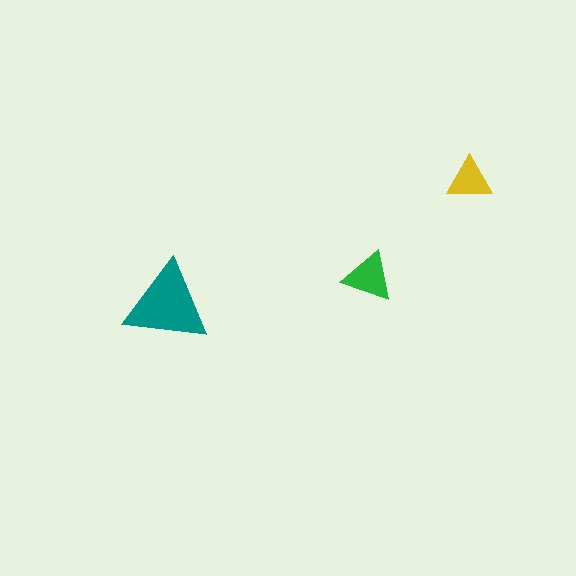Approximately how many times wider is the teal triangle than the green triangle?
About 1.5 times wider.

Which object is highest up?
The yellow triangle is topmost.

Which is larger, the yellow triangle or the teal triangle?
The teal one.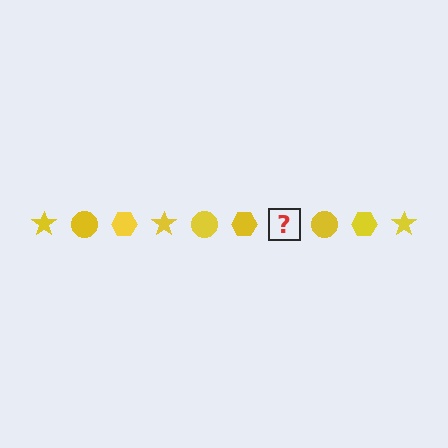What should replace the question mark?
The question mark should be replaced with a yellow star.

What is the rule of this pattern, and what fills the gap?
The rule is that the pattern cycles through star, circle, hexagon shapes in yellow. The gap should be filled with a yellow star.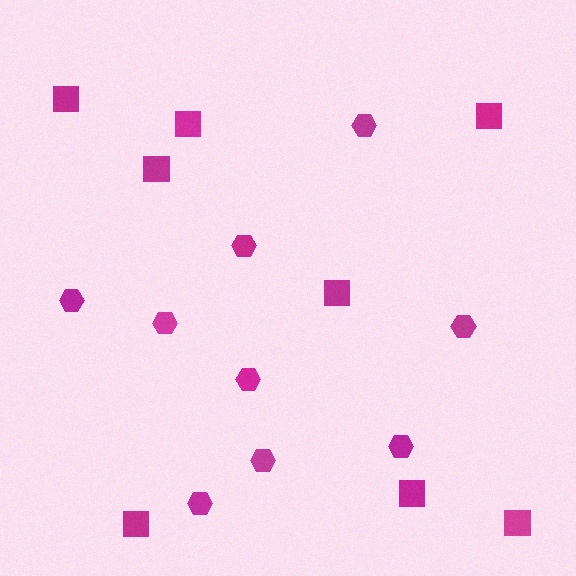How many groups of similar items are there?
There are 2 groups: one group of hexagons (9) and one group of squares (8).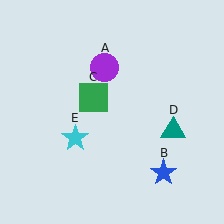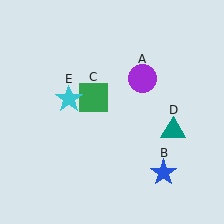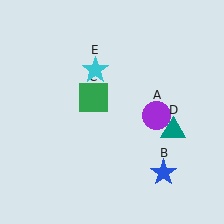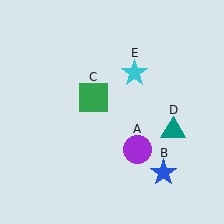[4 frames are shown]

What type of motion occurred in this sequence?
The purple circle (object A), cyan star (object E) rotated clockwise around the center of the scene.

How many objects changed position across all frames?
2 objects changed position: purple circle (object A), cyan star (object E).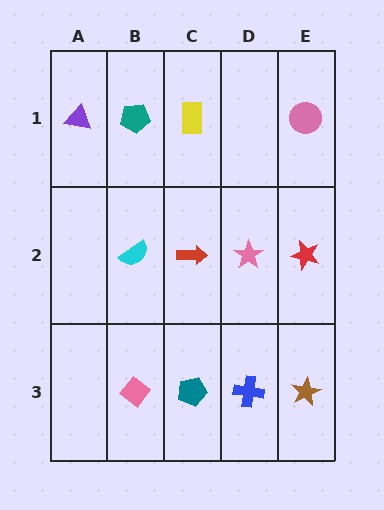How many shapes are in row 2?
4 shapes.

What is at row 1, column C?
A yellow rectangle.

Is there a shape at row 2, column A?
No, that cell is empty.